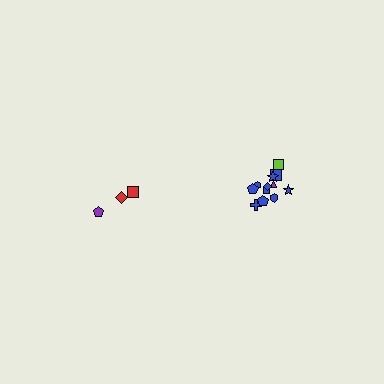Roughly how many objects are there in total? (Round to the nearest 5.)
Roughly 15 objects in total.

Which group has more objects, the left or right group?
The right group.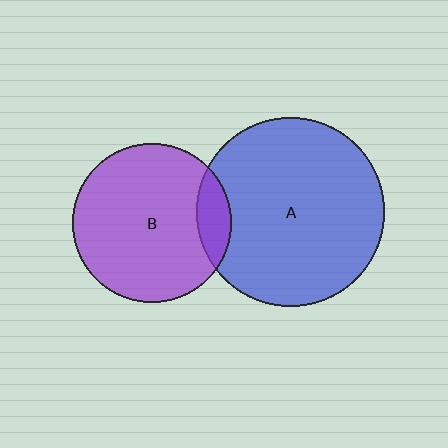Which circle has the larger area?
Circle A (blue).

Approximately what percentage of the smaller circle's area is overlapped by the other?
Approximately 15%.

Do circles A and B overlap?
Yes.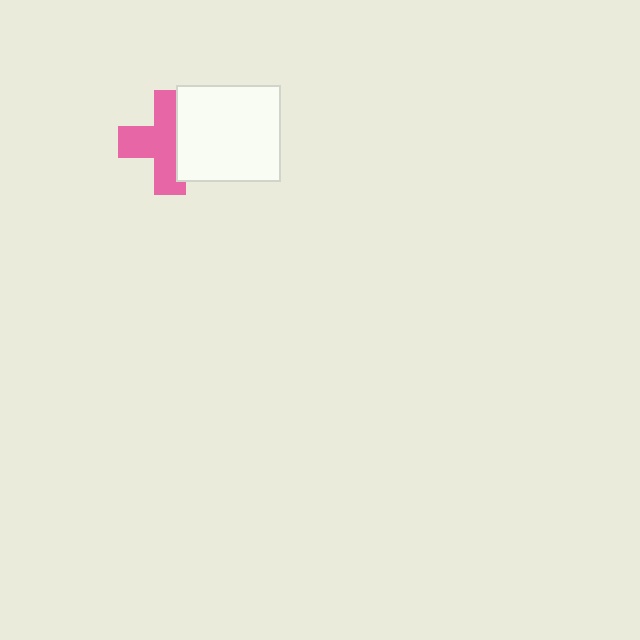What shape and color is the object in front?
The object in front is a white rectangle.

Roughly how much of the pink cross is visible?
About half of it is visible (roughly 64%).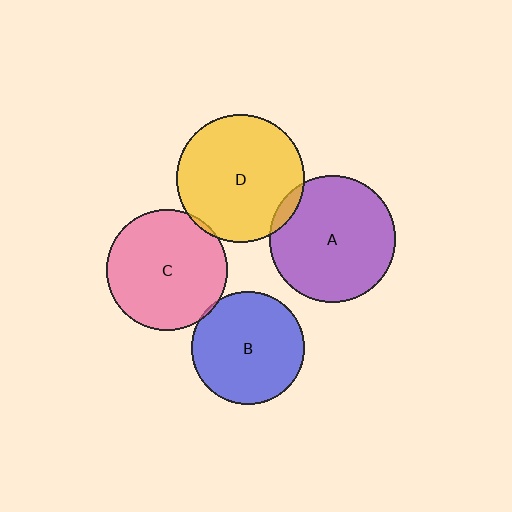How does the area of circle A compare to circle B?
Approximately 1.2 times.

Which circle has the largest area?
Circle D (yellow).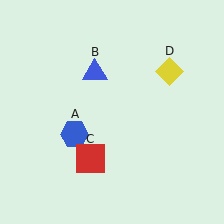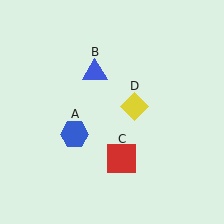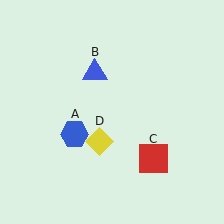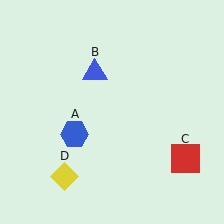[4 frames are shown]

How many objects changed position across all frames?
2 objects changed position: red square (object C), yellow diamond (object D).